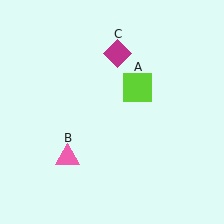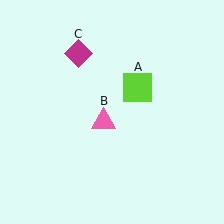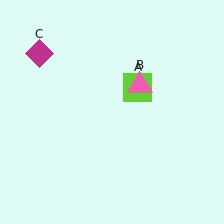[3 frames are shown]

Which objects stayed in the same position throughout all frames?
Lime square (object A) remained stationary.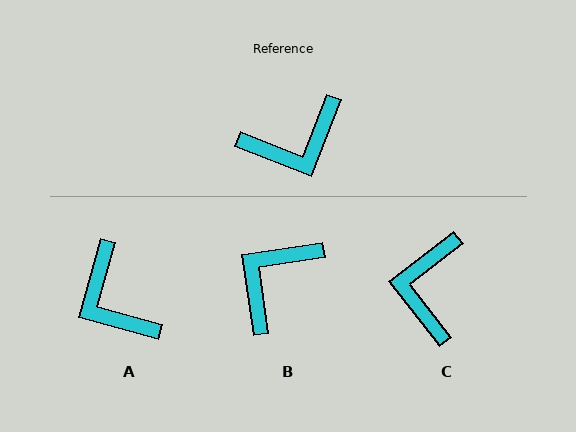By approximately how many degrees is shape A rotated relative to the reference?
Approximately 84 degrees clockwise.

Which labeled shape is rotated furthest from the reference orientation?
B, about 150 degrees away.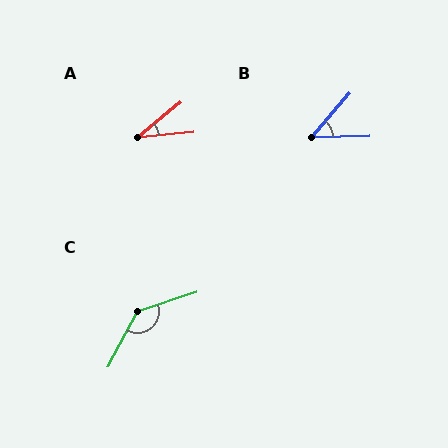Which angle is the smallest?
A, at approximately 34 degrees.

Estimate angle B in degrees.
Approximately 47 degrees.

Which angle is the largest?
C, at approximately 136 degrees.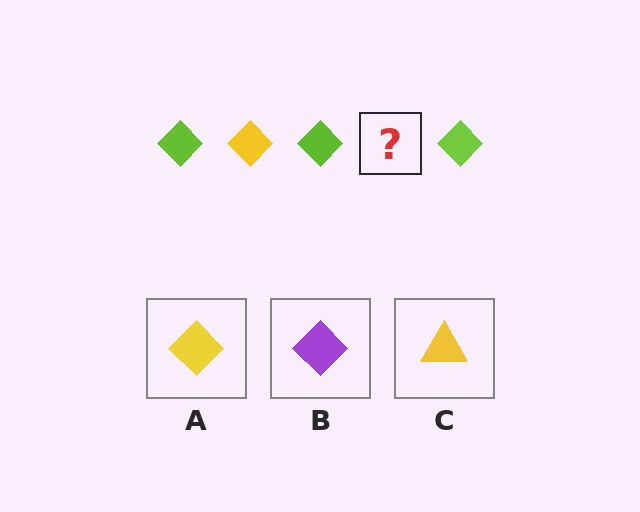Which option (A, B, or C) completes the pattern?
A.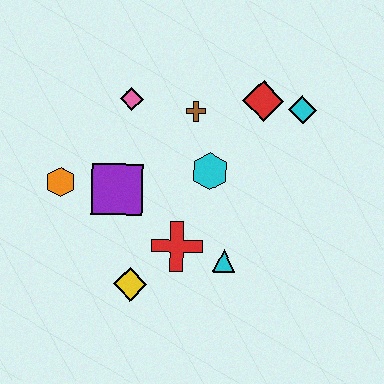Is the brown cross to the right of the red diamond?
No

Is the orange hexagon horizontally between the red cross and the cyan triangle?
No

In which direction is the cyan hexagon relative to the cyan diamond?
The cyan hexagon is to the left of the cyan diamond.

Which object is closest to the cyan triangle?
The red cross is closest to the cyan triangle.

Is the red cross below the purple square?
Yes